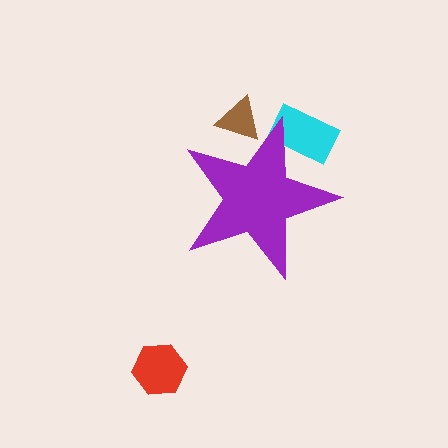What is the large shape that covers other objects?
A purple star.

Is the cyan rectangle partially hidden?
Yes, the cyan rectangle is partially hidden behind the purple star.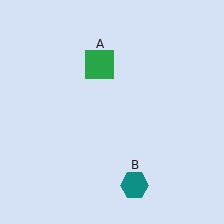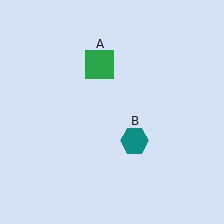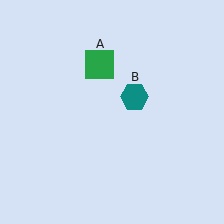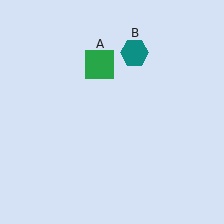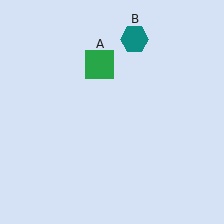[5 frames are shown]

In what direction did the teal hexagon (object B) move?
The teal hexagon (object B) moved up.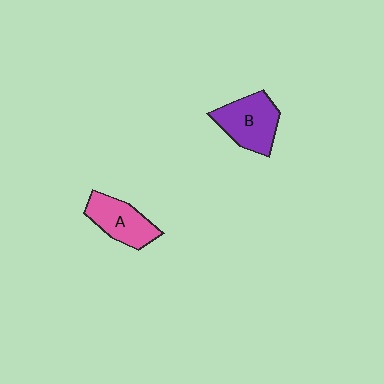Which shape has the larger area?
Shape B (purple).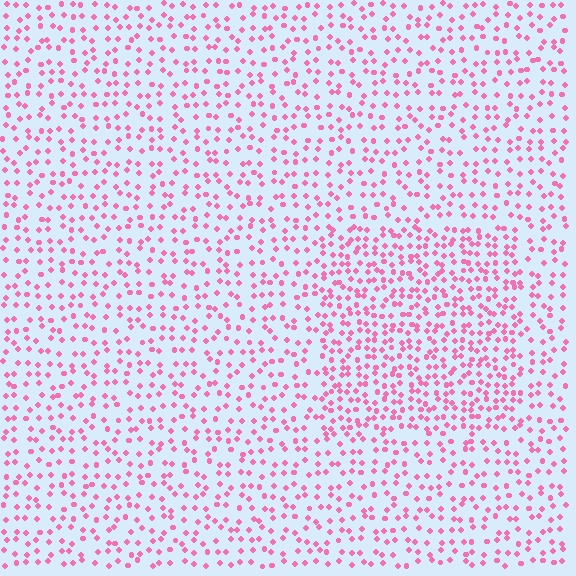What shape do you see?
I see a rectangle.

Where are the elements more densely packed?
The elements are more densely packed inside the rectangle boundary.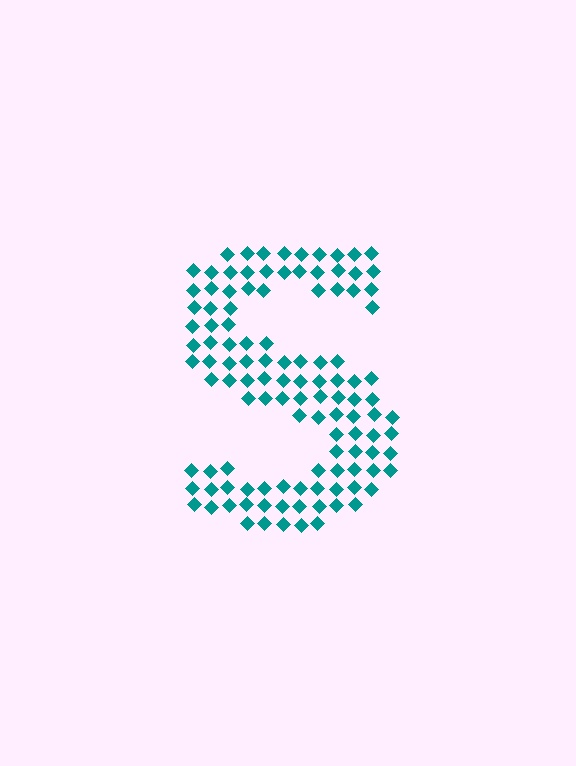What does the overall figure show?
The overall figure shows the letter S.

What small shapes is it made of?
It is made of small diamonds.